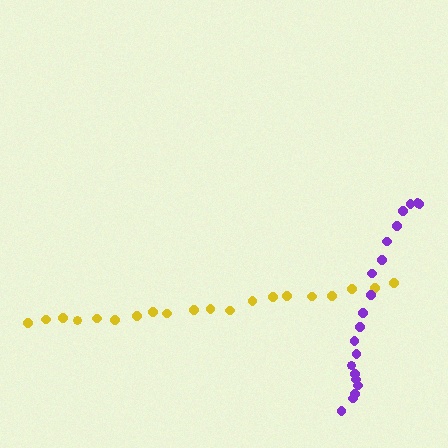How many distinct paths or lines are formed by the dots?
There are 2 distinct paths.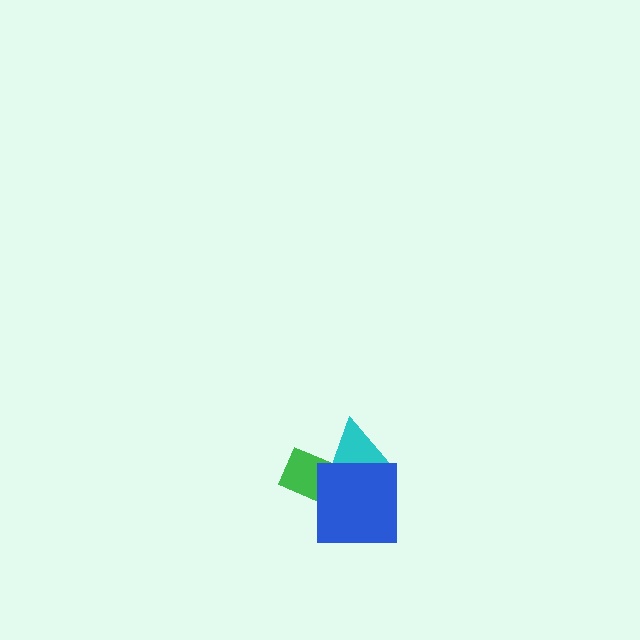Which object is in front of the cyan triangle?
The blue square is in front of the cyan triangle.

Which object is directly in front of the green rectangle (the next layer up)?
The cyan triangle is directly in front of the green rectangle.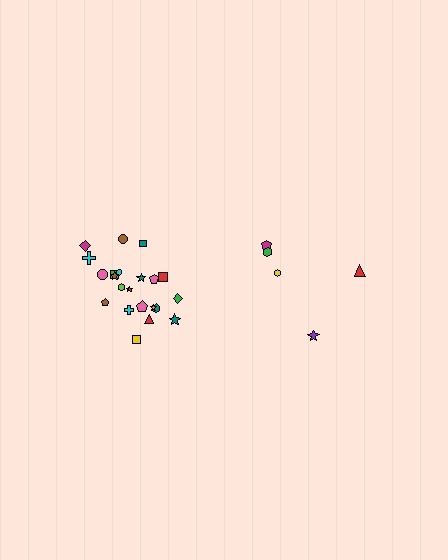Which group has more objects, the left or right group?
The left group.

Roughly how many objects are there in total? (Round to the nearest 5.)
Roughly 25 objects in total.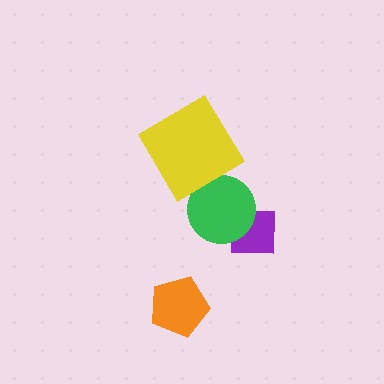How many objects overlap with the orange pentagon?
0 objects overlap with the orange pentagon.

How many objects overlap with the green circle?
1 object overlaps with the green circle.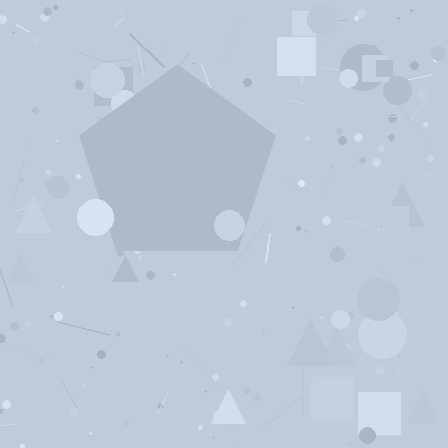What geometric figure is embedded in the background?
A pentagon is embedded in the background.